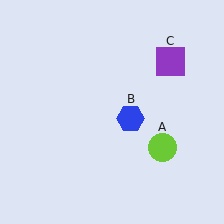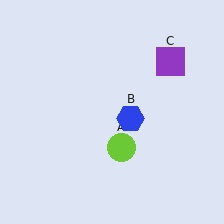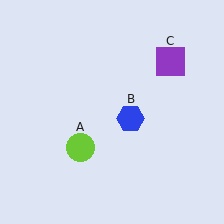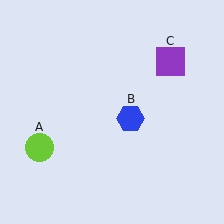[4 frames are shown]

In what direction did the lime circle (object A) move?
The lime circle (object A) moved left.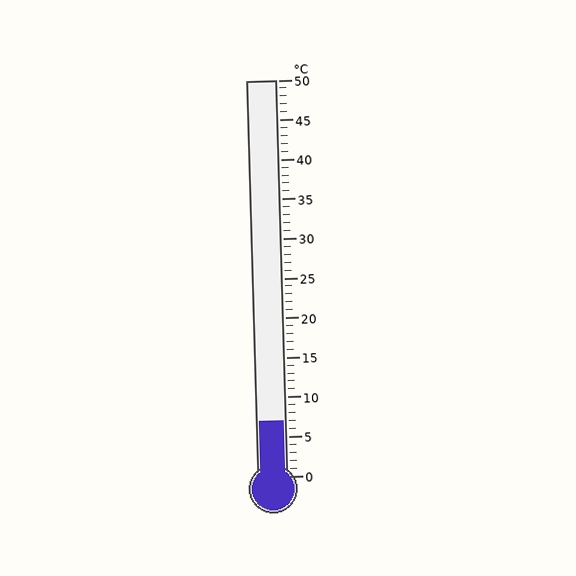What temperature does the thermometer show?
The thermometer shows approximately 7°C.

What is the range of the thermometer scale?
The thermometer scale ranges from 0°C to 50°C.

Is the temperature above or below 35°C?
The temperature is below 35°C.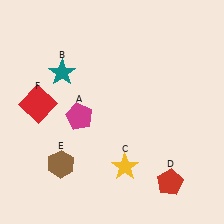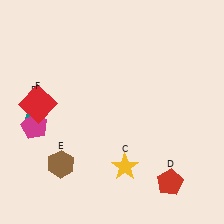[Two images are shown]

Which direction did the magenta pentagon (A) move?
The magenta pentagon (A) moved left.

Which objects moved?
The objects that moved are: the magenta pentagon (A), the teal star (B).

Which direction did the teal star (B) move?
The teal star (B) moved down.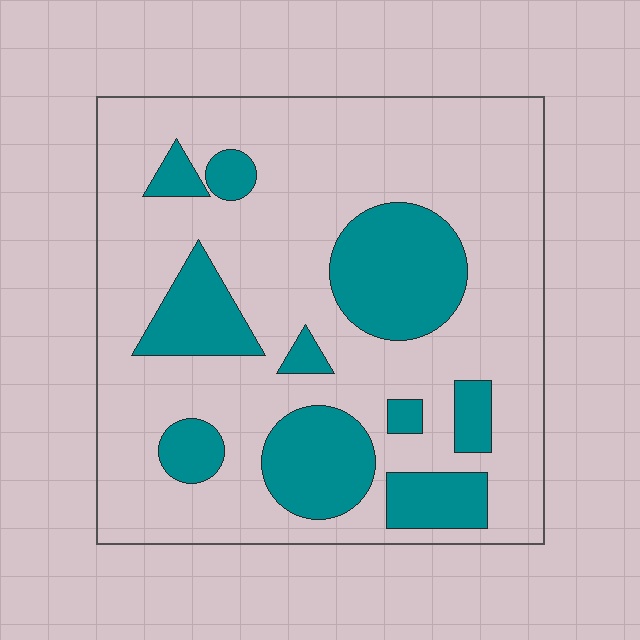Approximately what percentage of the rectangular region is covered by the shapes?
Approximately 25%.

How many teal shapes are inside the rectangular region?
10.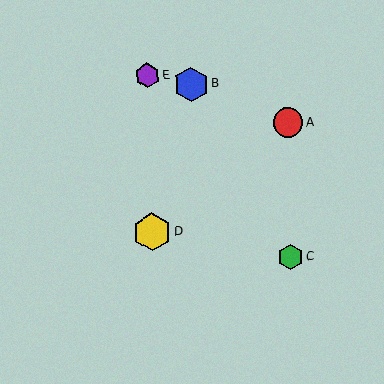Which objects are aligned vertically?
Objects D, E are aligned vertically.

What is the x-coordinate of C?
Object C is at x≈290.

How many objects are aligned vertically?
2 objects (D, E) are aligned vertically.